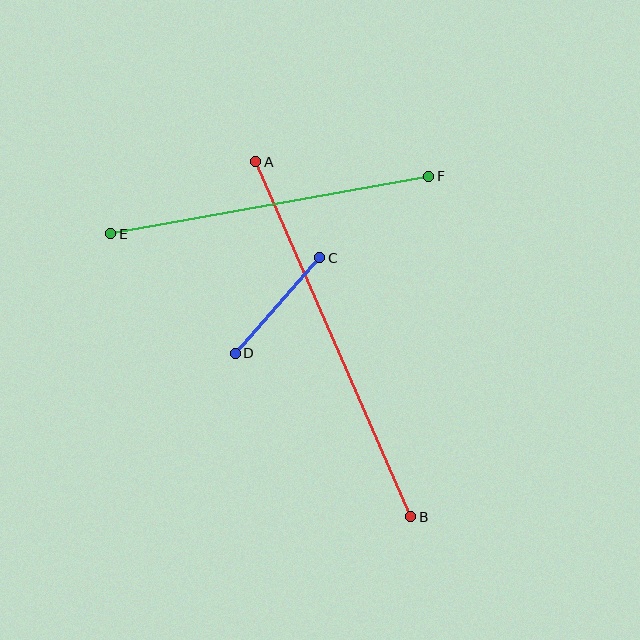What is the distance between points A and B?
The distance is approximately 387 pixels.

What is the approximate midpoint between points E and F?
The midpoint is at approximately (270, 205) pixels.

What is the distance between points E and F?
The distance is approximately 324 pixels.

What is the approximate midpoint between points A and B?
The midpoint is at approximately (333, 339) pixels.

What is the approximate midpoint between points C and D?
The midpoint is at approximately (278, 306) pixels.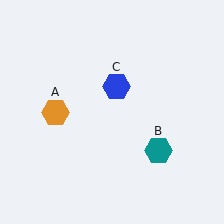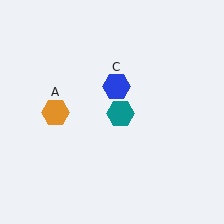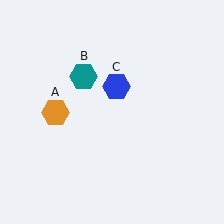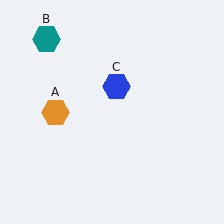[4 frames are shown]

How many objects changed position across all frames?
1 object changed position: teal hexagon (object B).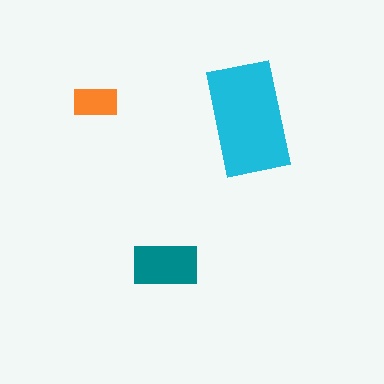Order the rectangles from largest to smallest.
the cyan one, the teal one, the orange one.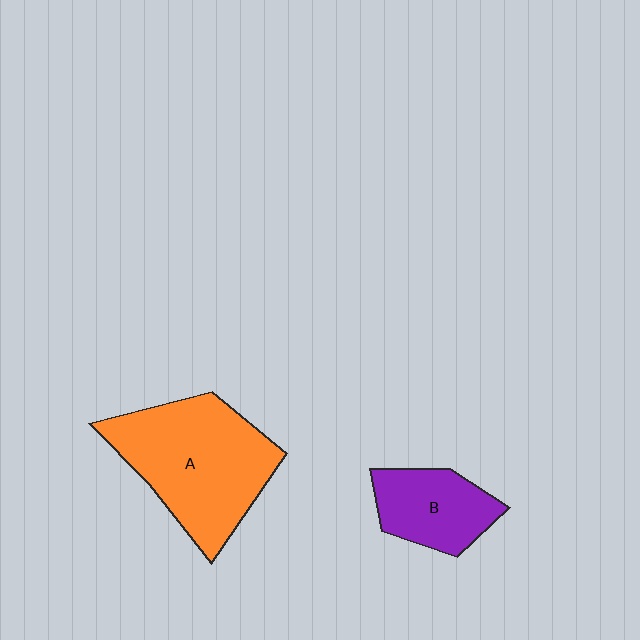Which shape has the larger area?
Shape A (orange).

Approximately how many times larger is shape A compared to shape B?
Approximately 2.0 times.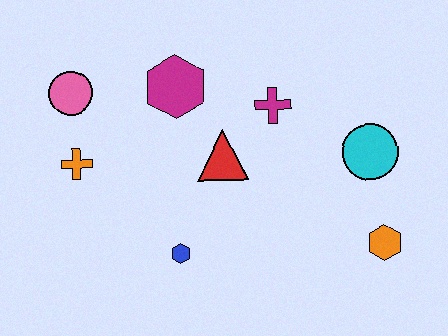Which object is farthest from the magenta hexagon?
The orange hexagon is farthest from the magenta hexagon.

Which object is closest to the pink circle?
The orange cross is closest to the pink circle.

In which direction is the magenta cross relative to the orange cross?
The magenta cross is to the right of the orange cross.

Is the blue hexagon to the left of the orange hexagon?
Yes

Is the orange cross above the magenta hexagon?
No